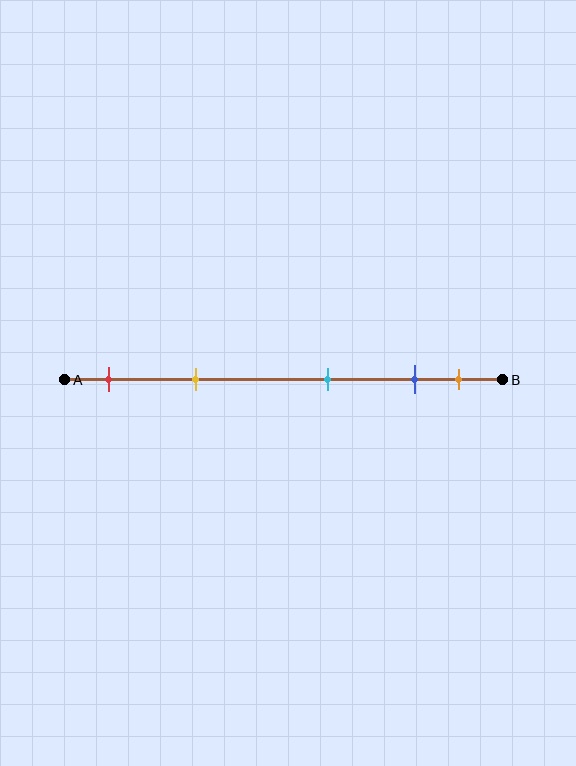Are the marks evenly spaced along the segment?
No, the marks are not evenly spaced.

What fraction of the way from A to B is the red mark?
The red mark is approximately 10% (0.1) of the way from A to B.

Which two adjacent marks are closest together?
The blue and orange marks are the closest adjacent pair.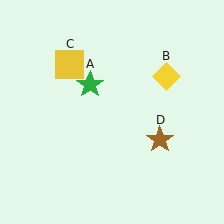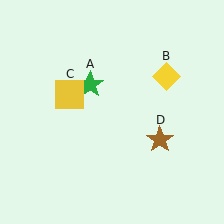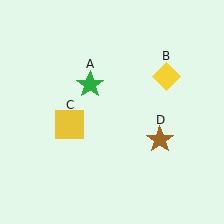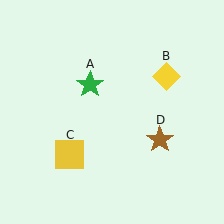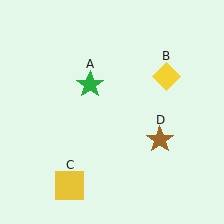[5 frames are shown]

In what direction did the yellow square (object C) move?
The yellow square (object C) moved down.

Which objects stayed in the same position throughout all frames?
Green star (object A) and yellow diamond (object B) and brown star (object D) remained stationary.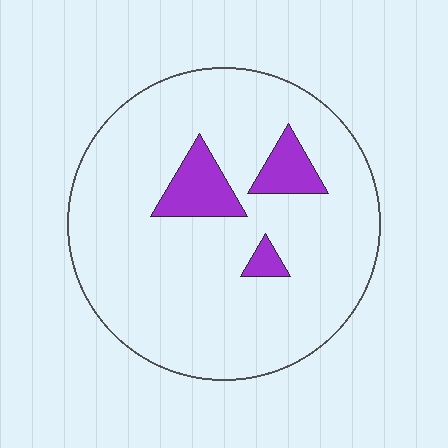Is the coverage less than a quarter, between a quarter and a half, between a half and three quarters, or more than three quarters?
Less than a quarter.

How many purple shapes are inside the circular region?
3.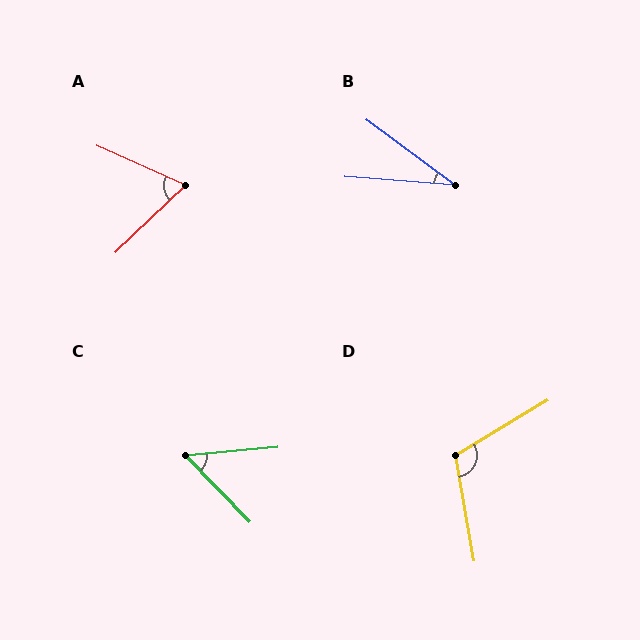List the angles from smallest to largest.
B (32°), C (51°), A (68°), D (111°).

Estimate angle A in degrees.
Approximately 68 degrees.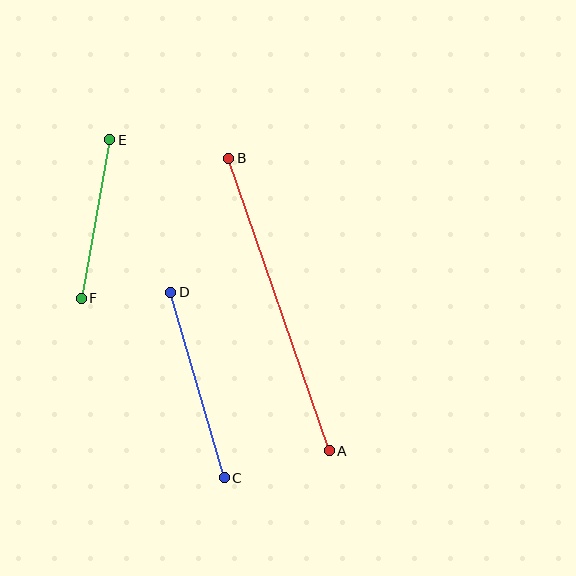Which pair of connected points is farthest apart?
Points A and B are farthest apart.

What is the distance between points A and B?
The distance is approximately 309 pixels.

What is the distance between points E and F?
The distance is approximately 161 pixels.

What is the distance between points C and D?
The distance is approximately 193 pixels.